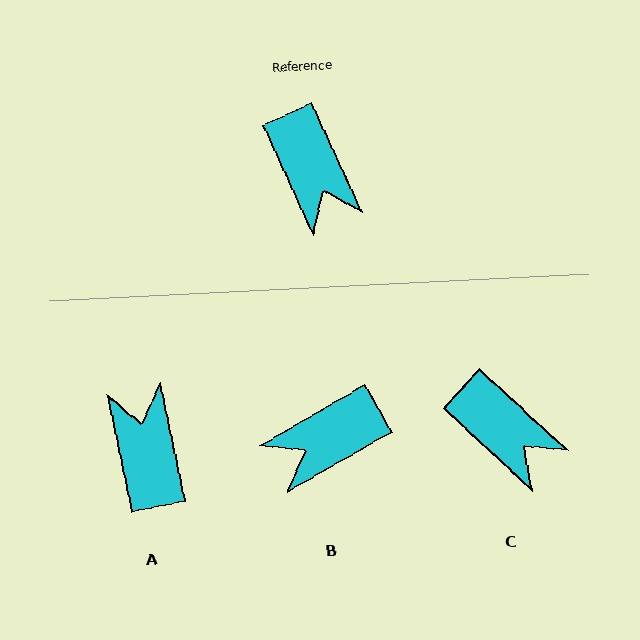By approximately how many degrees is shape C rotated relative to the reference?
Approximately 23 degrees counter-clockwise.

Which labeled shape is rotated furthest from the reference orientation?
A, about 167 degrees away.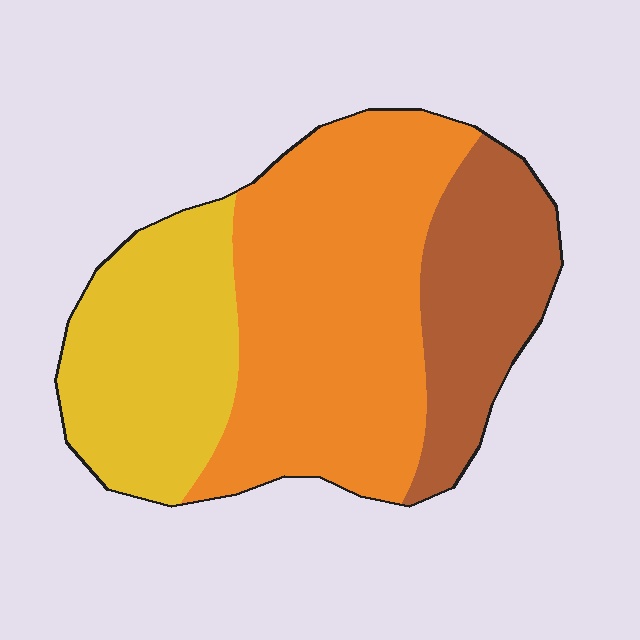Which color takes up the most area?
Orange, at roughly 50%.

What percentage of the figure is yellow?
Yellow takes up between a sixth and a third of the figure.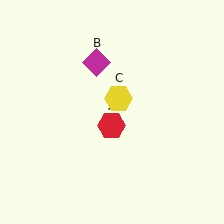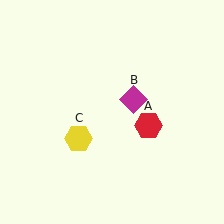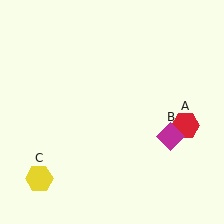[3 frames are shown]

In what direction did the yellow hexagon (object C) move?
The yellow hexagon (object C) moved down and to the left.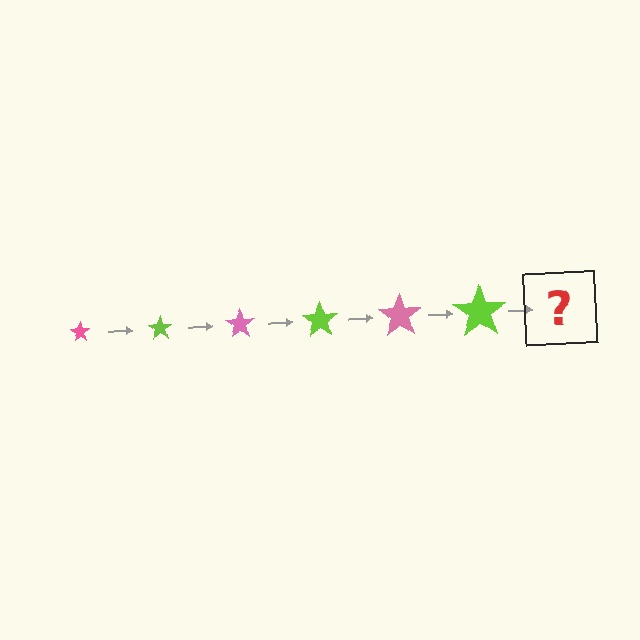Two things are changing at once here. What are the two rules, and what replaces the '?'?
The two rules are that the star grows larger each step and the color cycles through pink and lime. The '?' should be a pink star, larger than the previous one.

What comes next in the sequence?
The next element should be a pink star, larger than the previous one.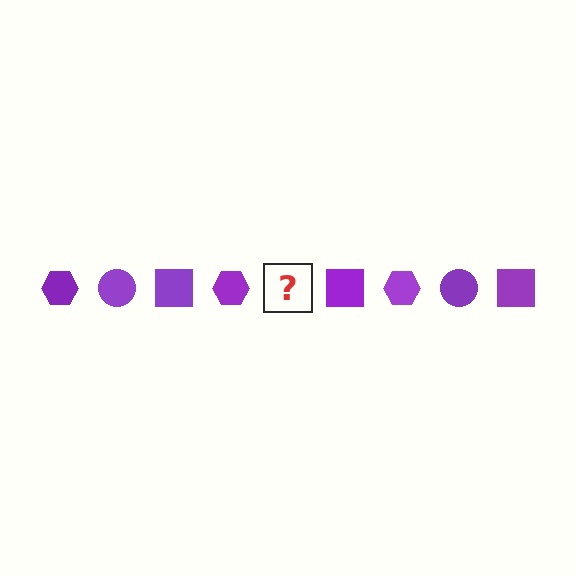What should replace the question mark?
The question mark should be replaced with a purple circle.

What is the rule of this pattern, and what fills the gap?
The rule is that the pattern cycles through hexagon, circle, square shapes in purple. The gap should be filled with a purple circle.